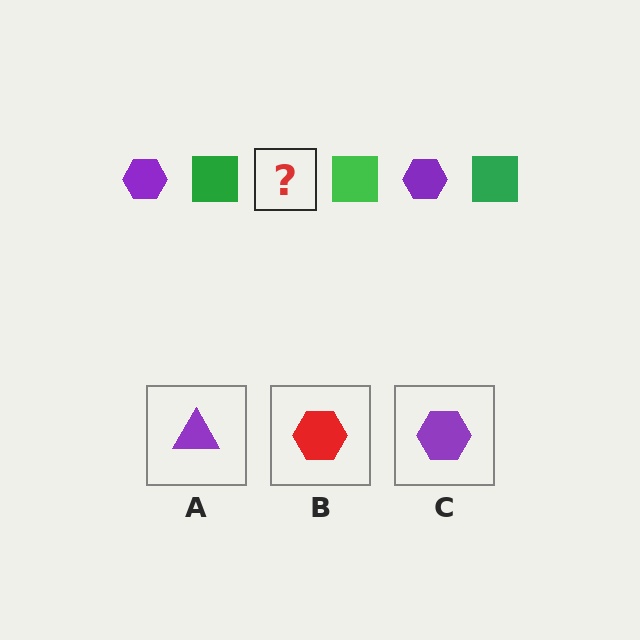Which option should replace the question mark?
Option C.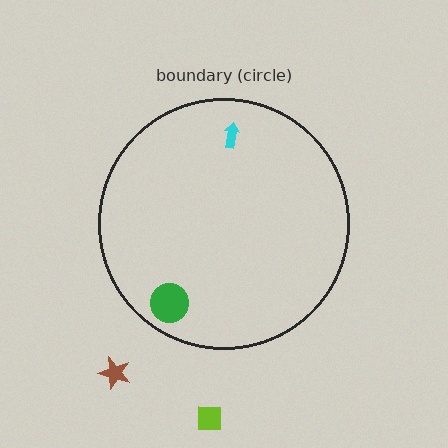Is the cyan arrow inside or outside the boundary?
Inside.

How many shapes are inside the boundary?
2 inside, 2 outside.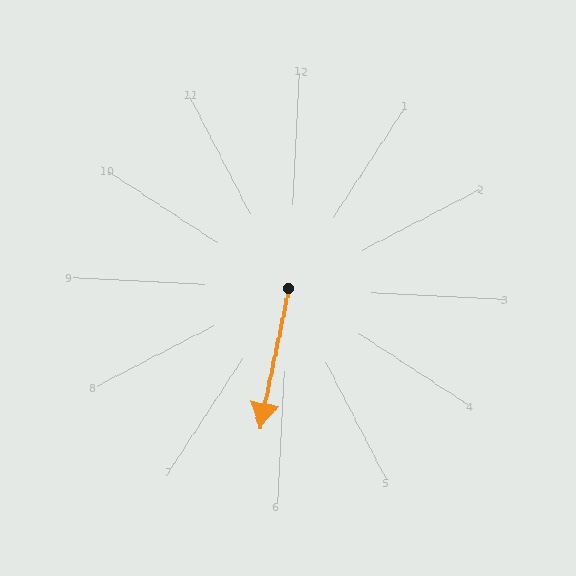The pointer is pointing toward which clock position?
Roughly 6 o'clock.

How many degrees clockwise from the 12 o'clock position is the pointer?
Approximately 188 degrees.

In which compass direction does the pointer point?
South.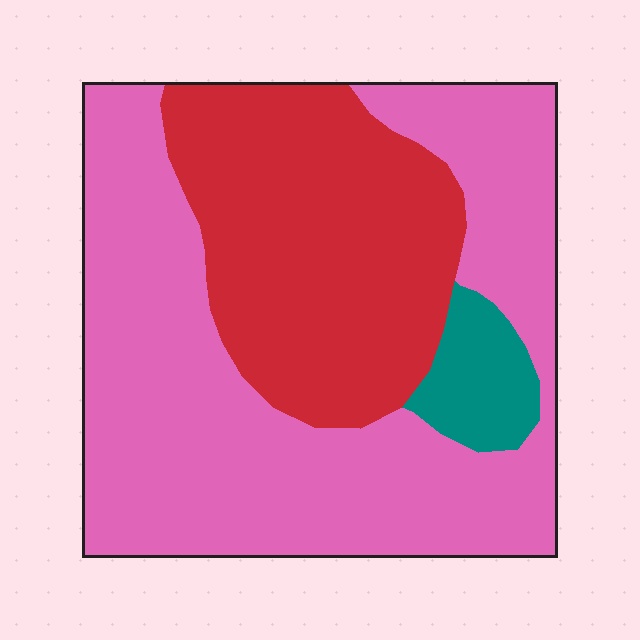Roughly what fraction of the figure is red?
Red covers around 35% of the figure.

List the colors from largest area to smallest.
From largest to smallest: pink, red, teal.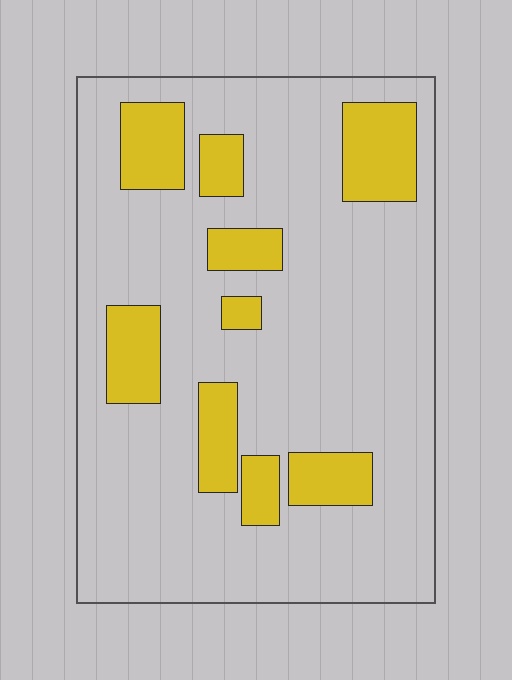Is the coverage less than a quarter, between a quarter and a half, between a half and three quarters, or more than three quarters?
Less than a quarter.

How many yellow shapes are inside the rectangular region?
9.